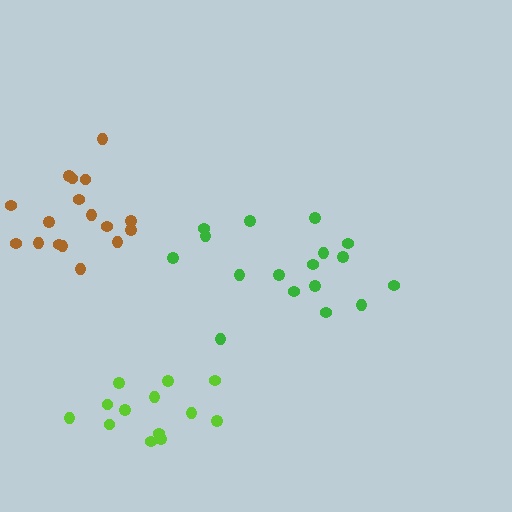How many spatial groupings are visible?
There are 3 spatial groupings.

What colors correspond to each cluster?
The clusters are colored: green, brown, lime.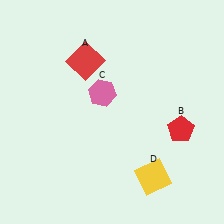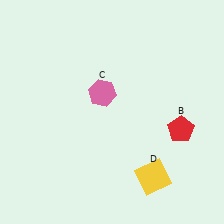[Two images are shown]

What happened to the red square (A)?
The red square (A) was removed in Image 2. It was in the top-left area of Image 1.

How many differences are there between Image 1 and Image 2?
There is 1 difference between the two images.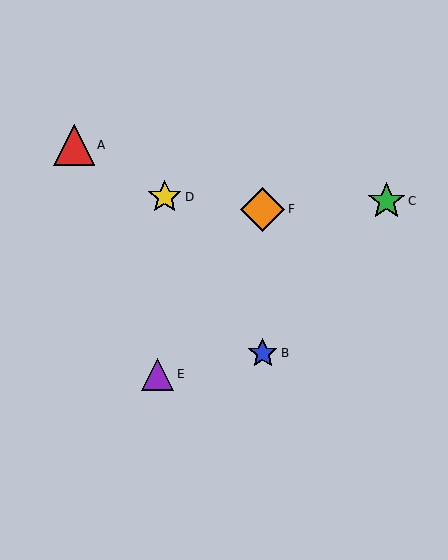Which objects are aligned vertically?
Objects B, F are aligned vertically.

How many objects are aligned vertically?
2 objects (B, F) are aligned vertically.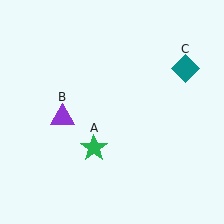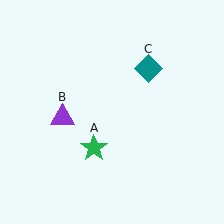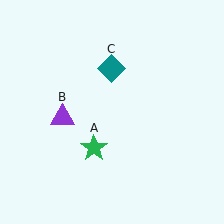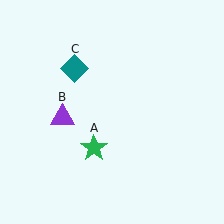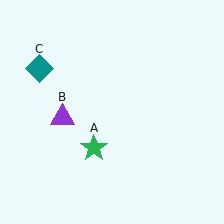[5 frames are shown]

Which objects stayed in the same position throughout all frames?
Green star (object A) and purple triangle (object B) remained stationary.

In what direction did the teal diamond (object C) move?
The teal diamond (object C) moved left.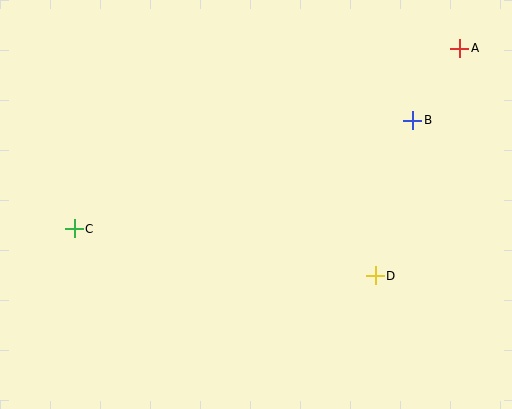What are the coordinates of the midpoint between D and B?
The midpoint between D and B is at (394, 198).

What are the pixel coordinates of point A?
Point A is at (460, 48).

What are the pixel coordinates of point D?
Point D is at (375, 276).